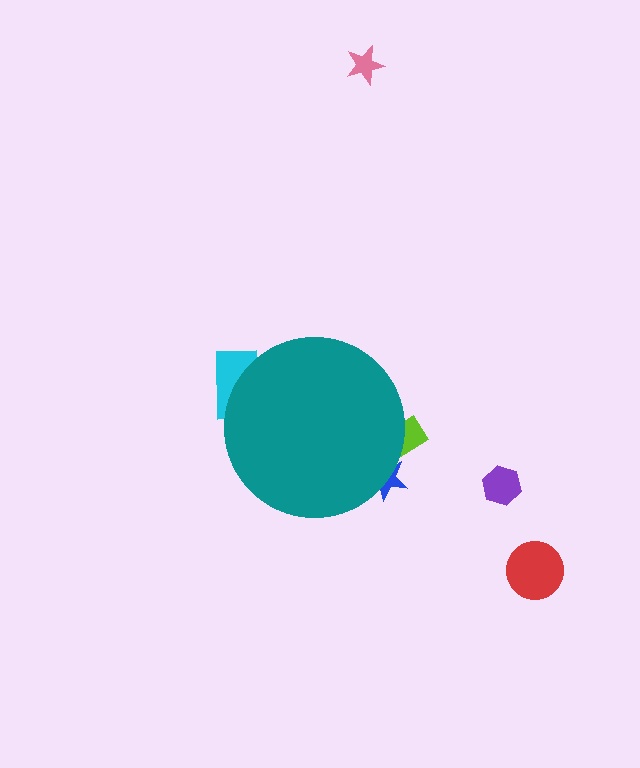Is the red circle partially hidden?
No, the red circle is fully visible.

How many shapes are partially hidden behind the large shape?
3 shapes are partially hidden.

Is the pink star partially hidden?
No, the pink star is fully visible.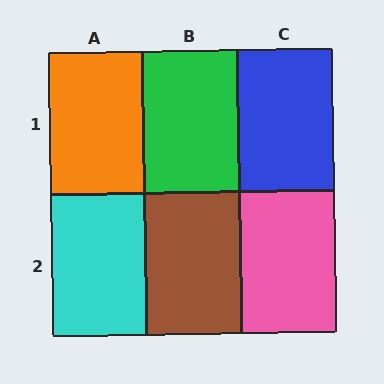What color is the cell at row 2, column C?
Pink.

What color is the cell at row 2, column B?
Brown.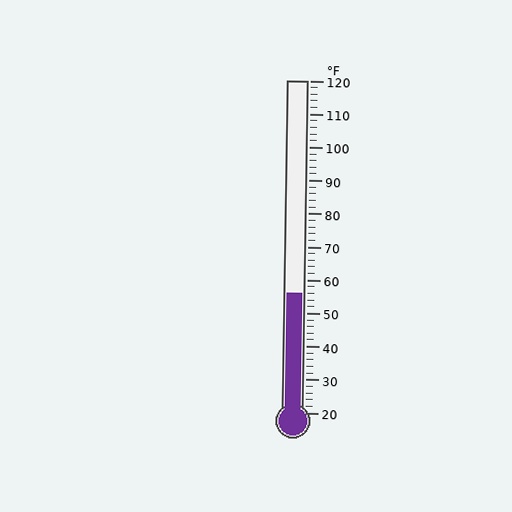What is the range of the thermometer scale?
The thermometer scale ranges from 20°F to 120°F.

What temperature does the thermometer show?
The thermometer shows approximately 56°F.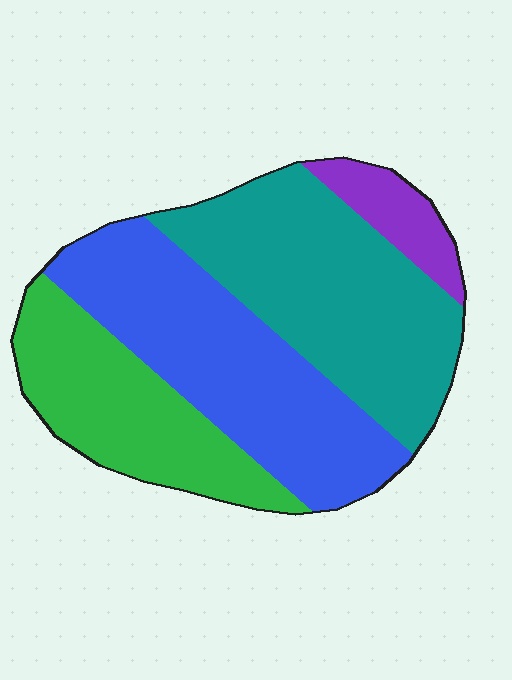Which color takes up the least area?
Purple, at roughly 5%.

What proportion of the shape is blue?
Blue covers around 35% of the shape.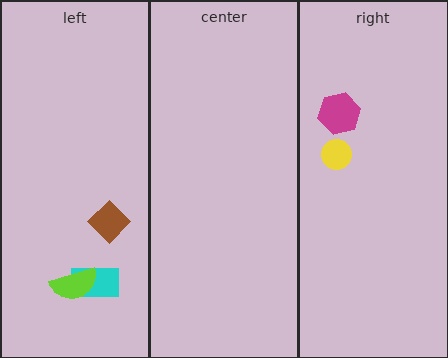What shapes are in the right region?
The magenta hexagon, the yellow circle.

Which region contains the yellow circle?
The right region.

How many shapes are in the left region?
3.